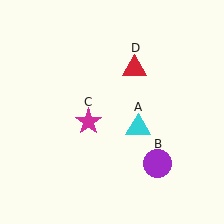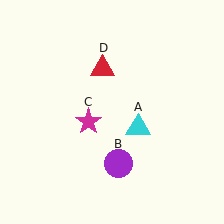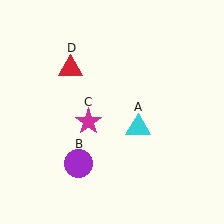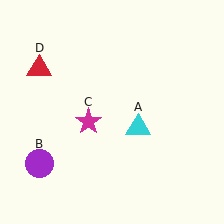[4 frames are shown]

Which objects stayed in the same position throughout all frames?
Cyan triangle (object A) and magenta star (object C) remained stationary.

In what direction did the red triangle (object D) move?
The red triangle (object D) moved left.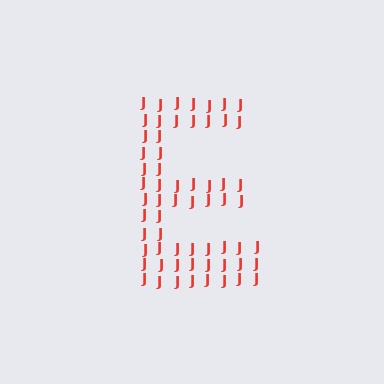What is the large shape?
The large shape is the letter E.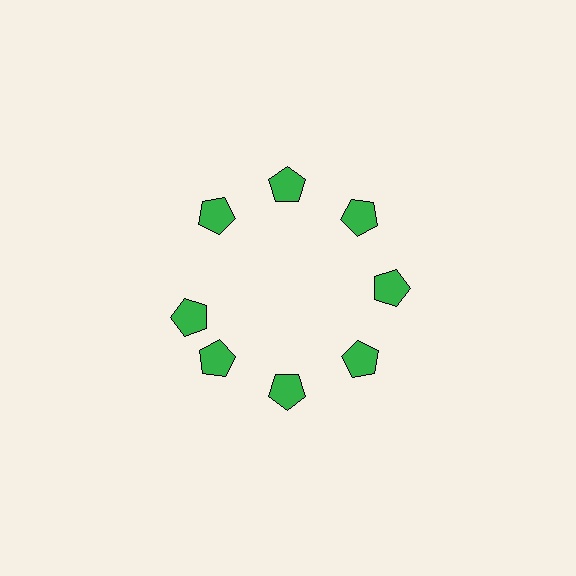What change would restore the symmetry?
The symmetry would be restored by rotating it back into even spacing with its neighbors so that all 8 pentagons sit at equal angles and equal distance from the center.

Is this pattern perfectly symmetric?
No. The 8 green pentagons are arranged in a ring, but one element near the 9 o'clock position is rotated out of alignment along the ring, breaking the 8-fold rotational symmetry.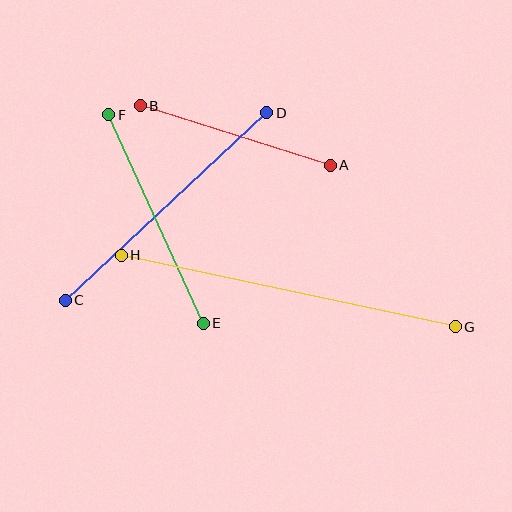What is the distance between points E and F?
The distance is approximately 229 pixels.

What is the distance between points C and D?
The distance is approximately 275 pixels.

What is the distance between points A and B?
The distance is approximately 199 pixels.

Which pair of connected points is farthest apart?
Points G and H are farthest apart.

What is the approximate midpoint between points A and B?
The midpoint is at approximately (235, 135) pixels.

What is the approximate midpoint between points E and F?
The midpoint is at approximately (156, 219) pixels.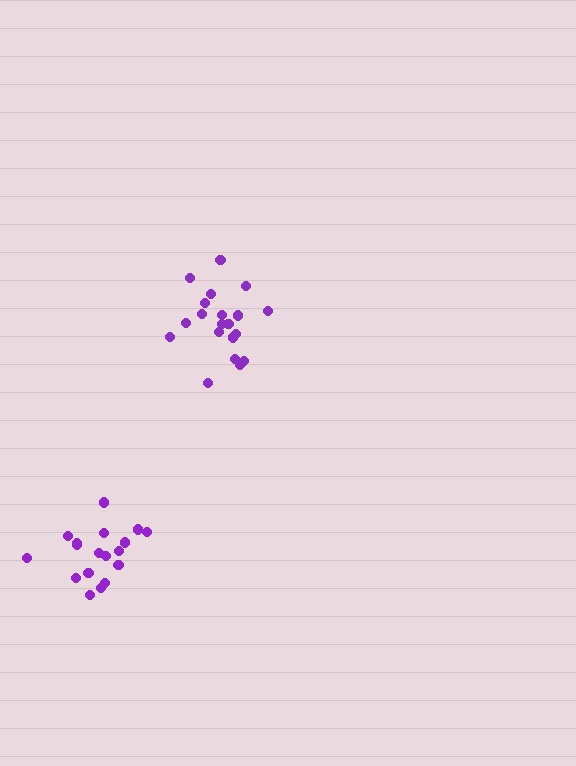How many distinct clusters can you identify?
There are 2 distinct clusters.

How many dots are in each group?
Group 1: 18 dots, Group 2: 20 dots (38 total).